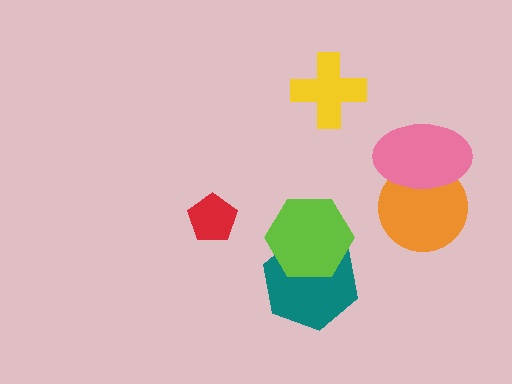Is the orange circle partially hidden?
Yes, it is partially covered by another shape.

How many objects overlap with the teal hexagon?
1 object overlaps with the teal hexagon.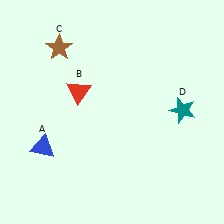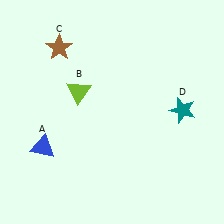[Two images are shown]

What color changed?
The triangle (B) changed from red in Image 1 to lime in Image 2.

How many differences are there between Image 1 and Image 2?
There is 1 difference between the two images.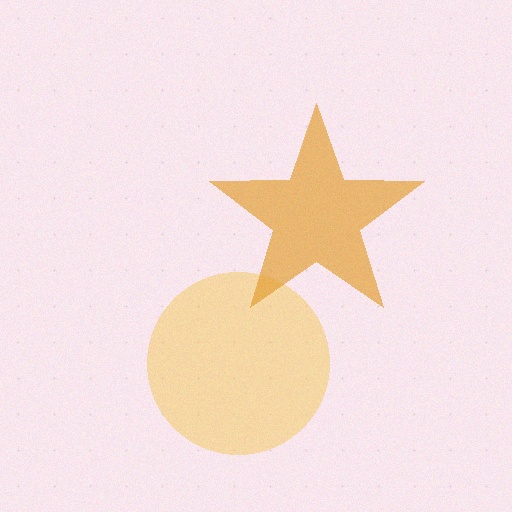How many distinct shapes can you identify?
There are 2 distinct shapes: a yellow circle, an orange star.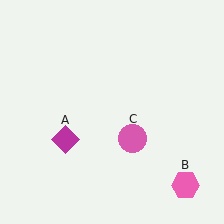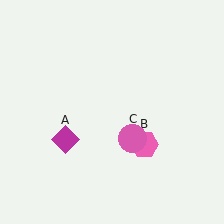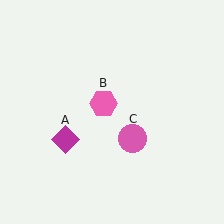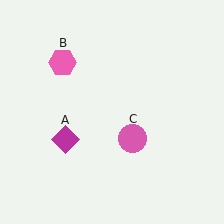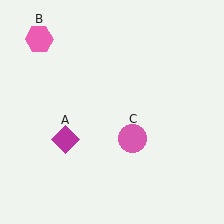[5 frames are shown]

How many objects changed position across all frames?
1 object changed position: pink hexagon (object B).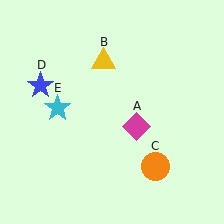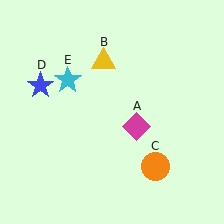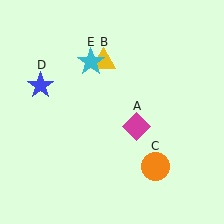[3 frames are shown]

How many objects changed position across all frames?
1 object changed position: cyan star (object E).